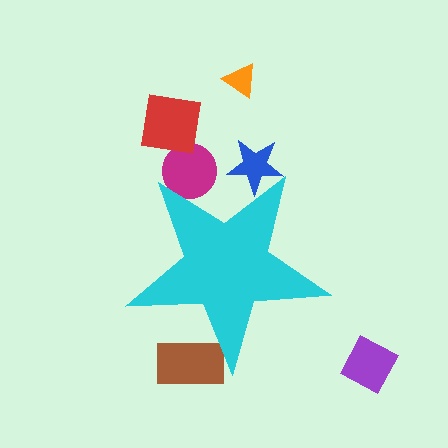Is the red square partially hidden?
No, the red square is fully visible.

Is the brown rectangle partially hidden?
Yes, the brown rectangle is partially hidden behind the cyan star.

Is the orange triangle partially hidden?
No, the orange triangle is fully visible.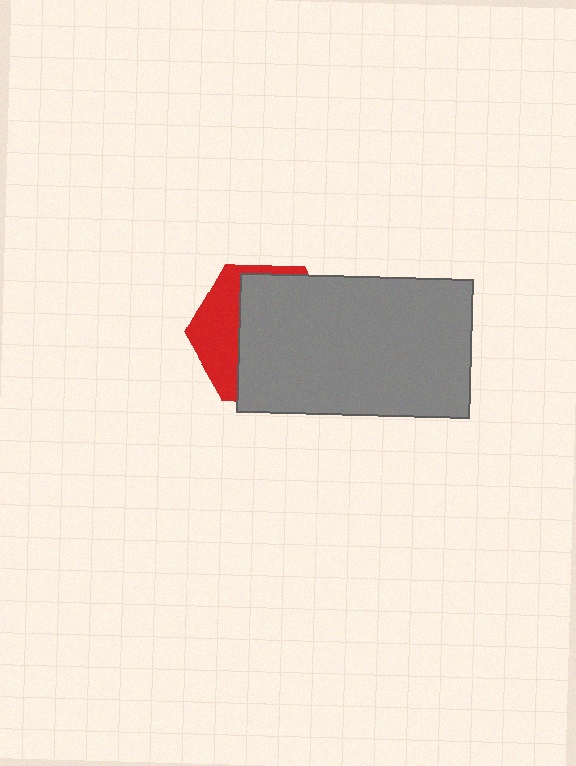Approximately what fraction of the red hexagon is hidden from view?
Roughly 67% of the red hexagon is hidden behind the gray rectangle.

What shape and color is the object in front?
The object in front is a gray rectangle.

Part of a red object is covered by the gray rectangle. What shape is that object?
It is a hexagon.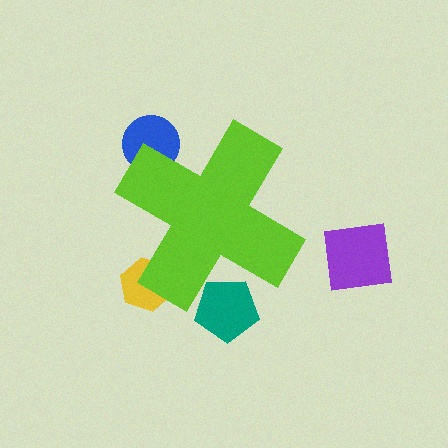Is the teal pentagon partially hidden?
Yes, the teal pentagon is partially hidden behind the lime cross.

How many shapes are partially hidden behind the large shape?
3 shapes are partially hidden.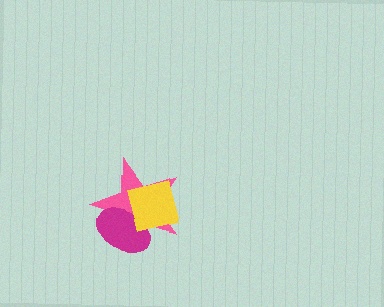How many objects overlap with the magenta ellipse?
2 objects overlap with the magenta ellipse.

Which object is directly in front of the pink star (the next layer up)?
The magenta ellipse is directly in front of the pink star.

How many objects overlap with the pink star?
2 objects overlap with the pink star.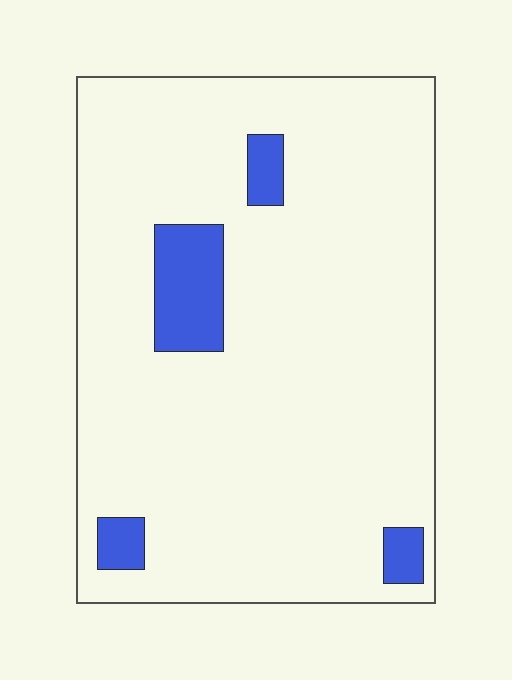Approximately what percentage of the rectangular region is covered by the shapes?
Approximately 10%.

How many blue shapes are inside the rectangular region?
4.